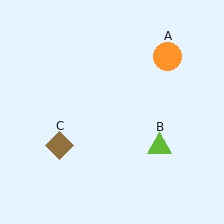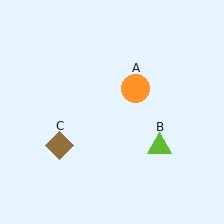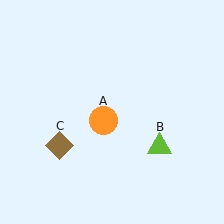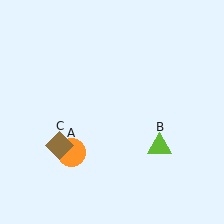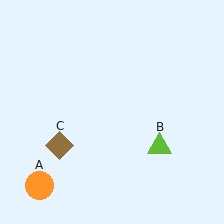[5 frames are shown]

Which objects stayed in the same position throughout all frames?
Lime triangle (object B) and brown diamond (object C) remained stationary.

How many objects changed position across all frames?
1 object changed position: orange circle (object A).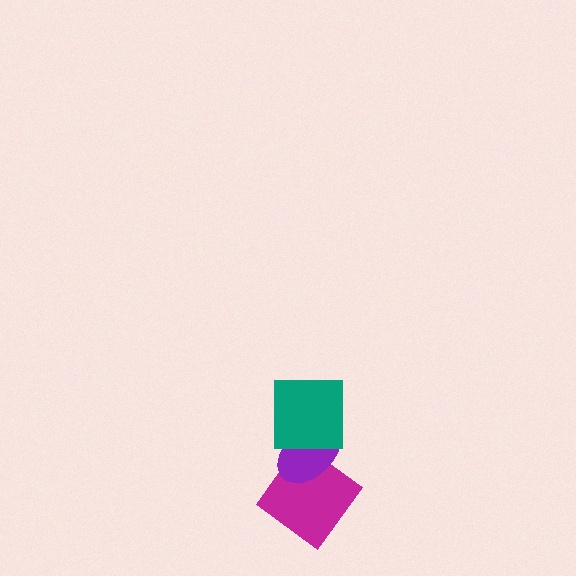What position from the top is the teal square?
The teal square is 1st from the top.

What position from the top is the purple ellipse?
The purple ellipse is 2nd from the top.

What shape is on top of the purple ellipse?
The teal square is on top of the purple ellipse.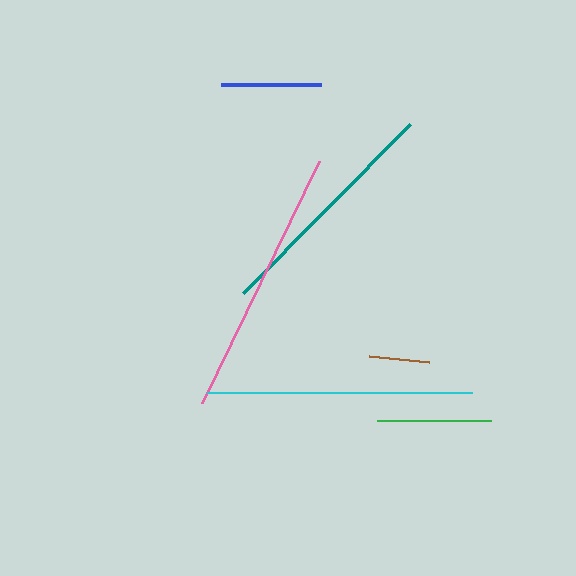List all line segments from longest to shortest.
From longest to shortest: pink, cyan, teal, green, blue, brown.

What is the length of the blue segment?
The blue segment is approximately 100 pixels long.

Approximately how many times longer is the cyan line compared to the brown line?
The cyan line is approximately 4.3 times the length of the brown line.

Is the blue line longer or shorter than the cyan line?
The cyan line is longer than the blue line.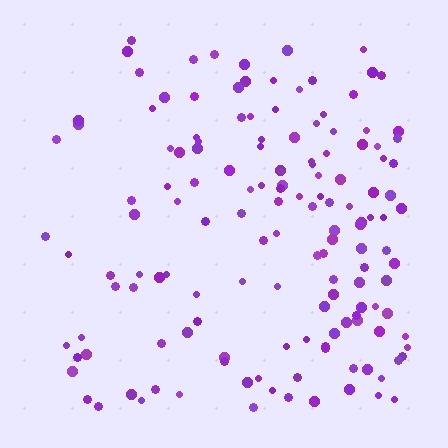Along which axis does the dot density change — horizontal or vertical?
Horizontal.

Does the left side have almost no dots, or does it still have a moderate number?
Still a moderate number, just noticeably fewer than the right.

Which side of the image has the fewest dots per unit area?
The left.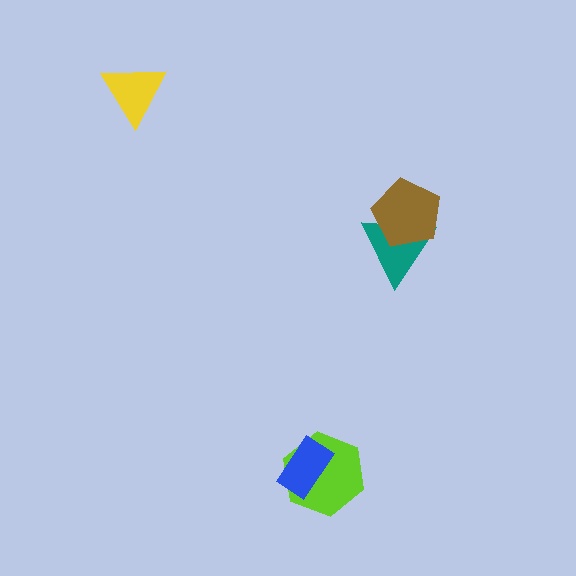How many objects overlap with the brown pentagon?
1 object overlaps with the brown pentagon.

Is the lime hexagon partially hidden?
Yes, it is partially covered by another shape.